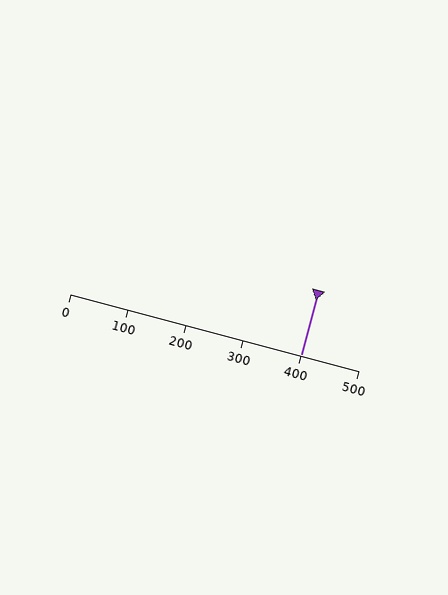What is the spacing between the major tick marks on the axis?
The major ticks are spaced 100 apart.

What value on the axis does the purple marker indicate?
The marker indicates approximately 400.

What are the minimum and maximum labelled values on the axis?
The axis runs from 0 to 500.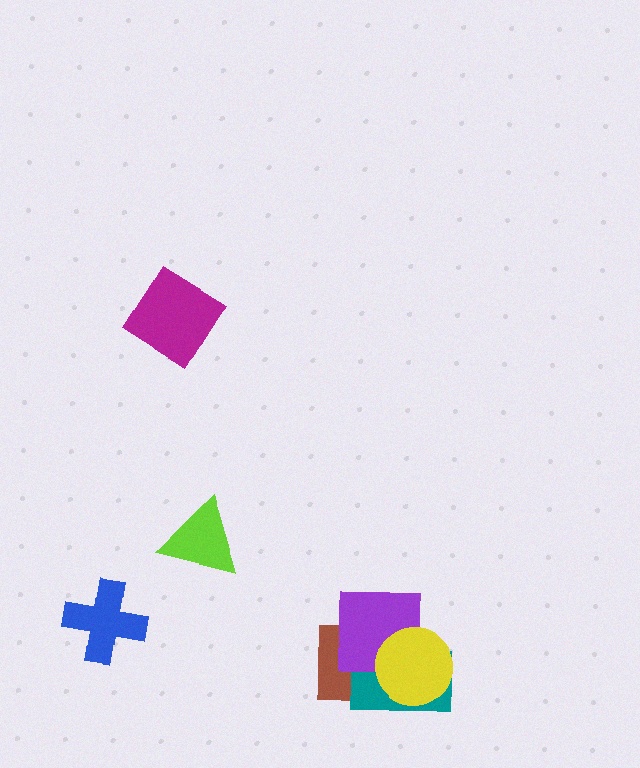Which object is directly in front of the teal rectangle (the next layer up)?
The purple square is directly in front of the teal rectangle.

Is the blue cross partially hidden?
No, no other shape covers it.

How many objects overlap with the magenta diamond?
0 objects overlap with the magenta diamond.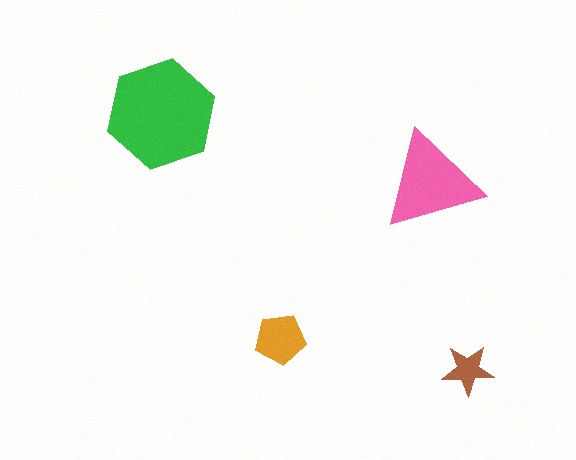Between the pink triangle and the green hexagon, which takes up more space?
The green hexagon.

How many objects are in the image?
There are 4 objects in the image.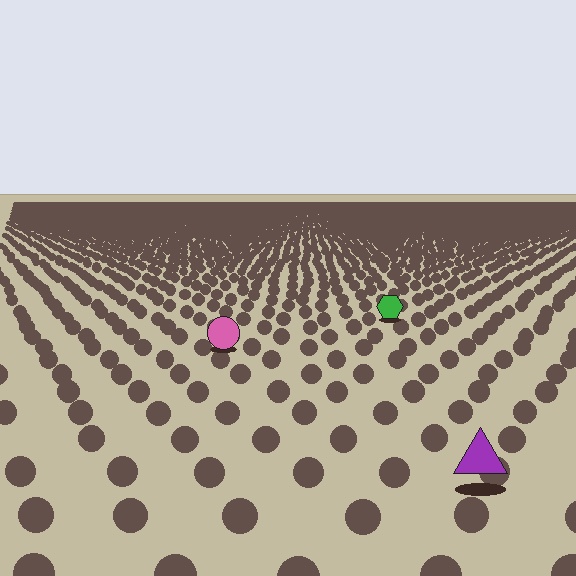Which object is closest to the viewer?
The purple triangle is closest. The texture marks near it are larger and more spread out.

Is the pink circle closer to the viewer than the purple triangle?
No. The purple triangle is closer — you can tell from the texture gradient: the ground texture is coarser near it.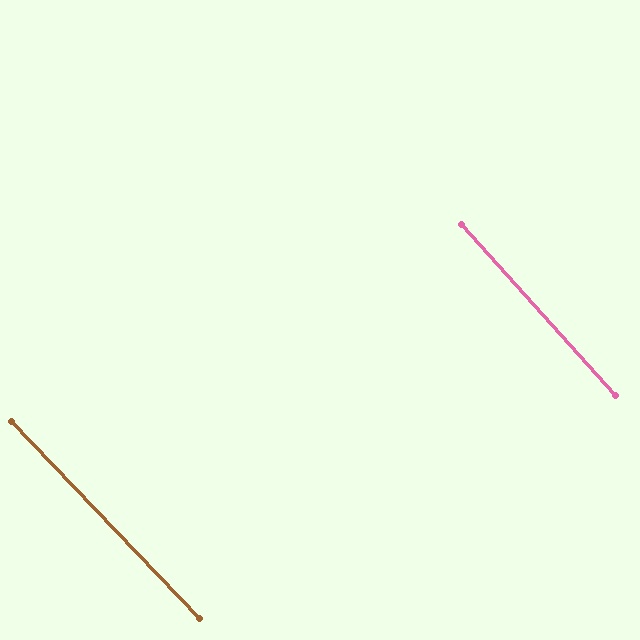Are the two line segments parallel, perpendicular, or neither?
Parallel — their directions differ by only 1.7°.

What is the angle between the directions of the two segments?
Approximately 2 degrees.